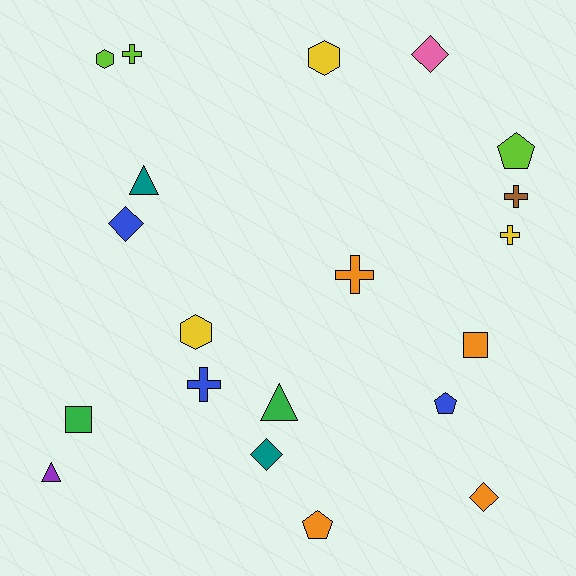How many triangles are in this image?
There are 3 triangles.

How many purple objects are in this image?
There is 1 purple object.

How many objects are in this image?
There are 20 objects.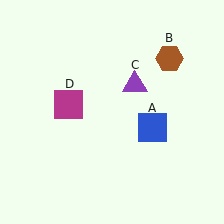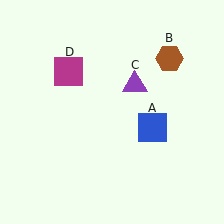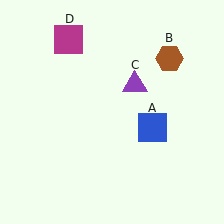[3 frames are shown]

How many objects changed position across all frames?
1 object changed position: magenta square (object D).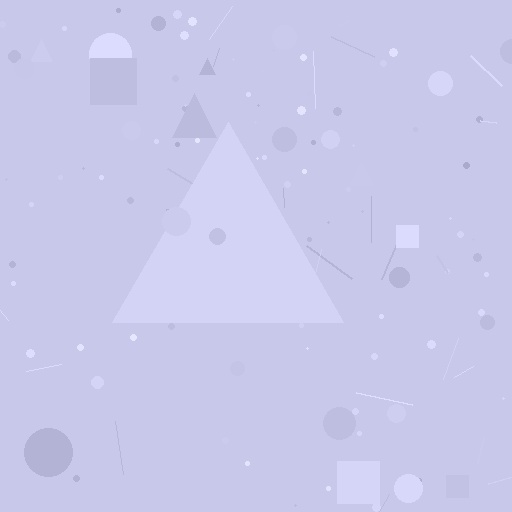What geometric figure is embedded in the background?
A triangle is embedded in the background.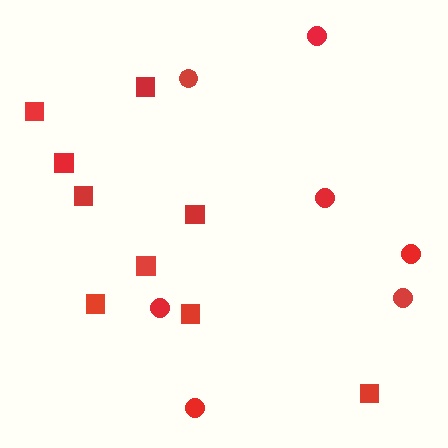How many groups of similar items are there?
There are 2 groups: one group of squares (9) and one group of circles (7).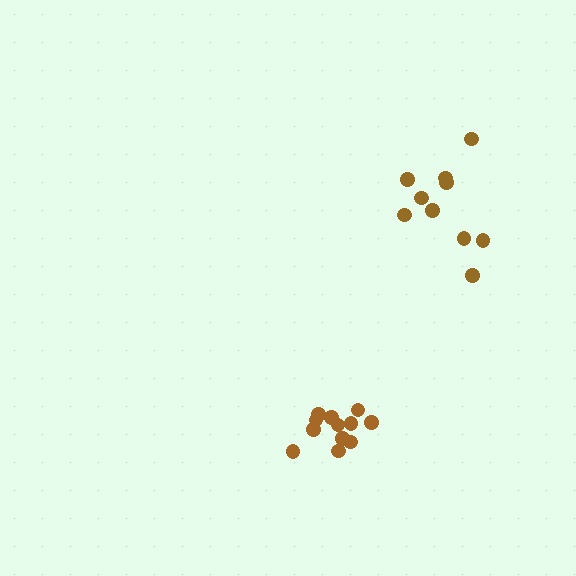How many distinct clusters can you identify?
There are 2 distinct clusters.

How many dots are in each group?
Group 1: 10 dots, Group 2: 12 dots (22 total).